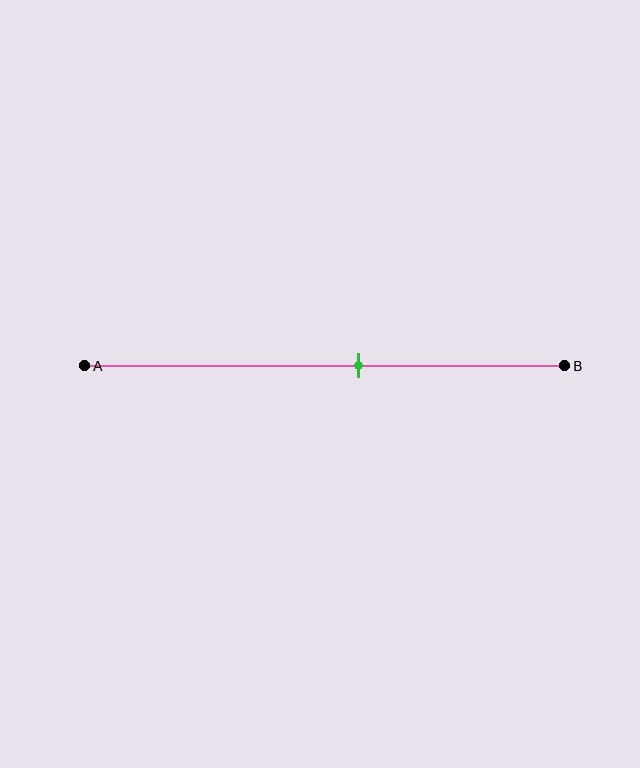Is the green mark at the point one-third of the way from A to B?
No, the mark is at about 55% from A, not at the 33% one-third point.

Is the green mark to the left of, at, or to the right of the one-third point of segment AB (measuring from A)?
The green mark is to the right of the one-third point of segment AB.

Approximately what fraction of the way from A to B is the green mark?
The green mark is approximately 55% of the way from A to B.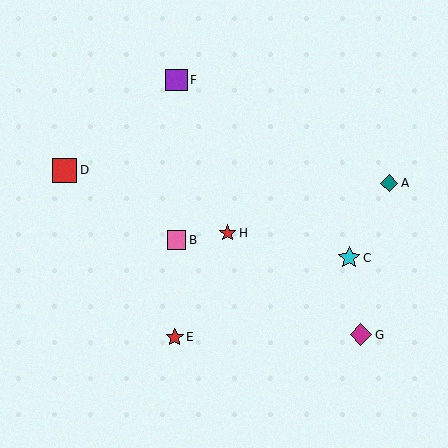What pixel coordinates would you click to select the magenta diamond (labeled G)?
Click at (361, 335) to select the magenta diamond G.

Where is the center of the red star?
The center of the red star is at (175, 337).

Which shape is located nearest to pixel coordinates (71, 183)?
The red square (labeled D) at (64, 170) is nearest to that location.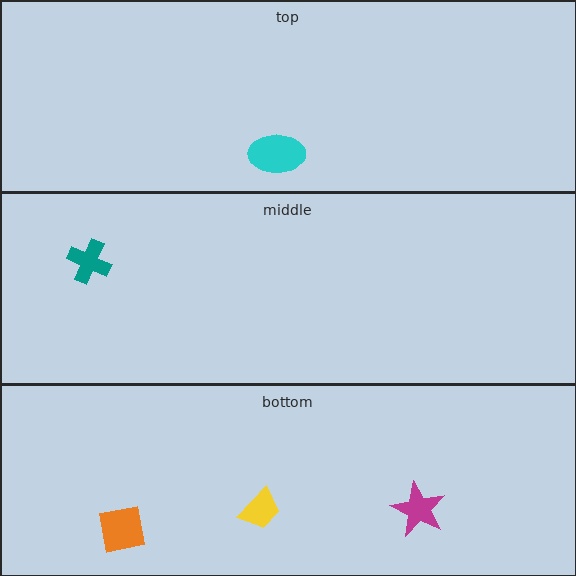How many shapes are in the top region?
1.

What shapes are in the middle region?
The teal cross.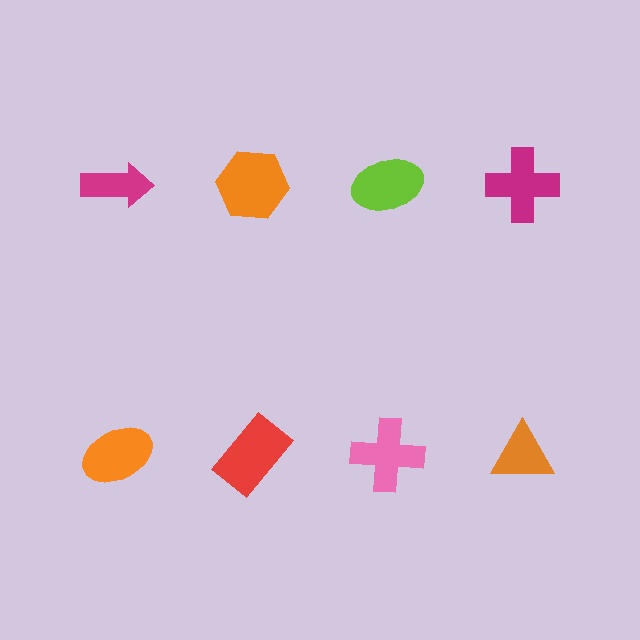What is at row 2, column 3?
A pink cross.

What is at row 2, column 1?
An orange ellipse.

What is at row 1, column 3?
A lime ellipse.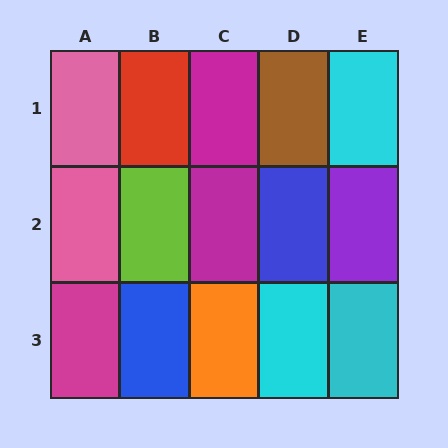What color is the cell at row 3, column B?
Blue.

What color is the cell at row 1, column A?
Pink.